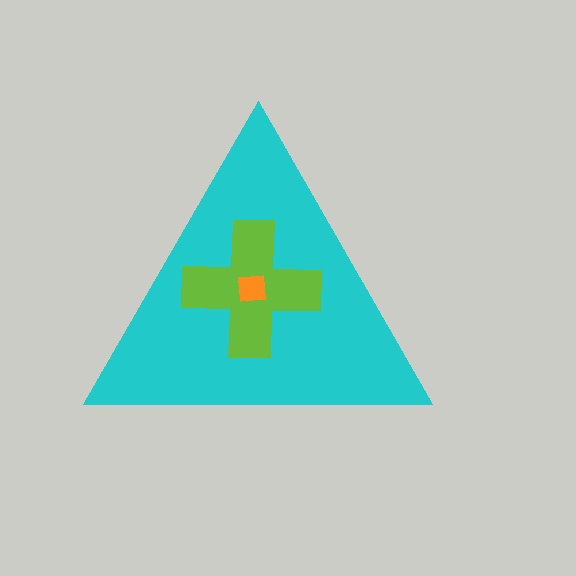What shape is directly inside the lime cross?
The orange square.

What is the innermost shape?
The orange square.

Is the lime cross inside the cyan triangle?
Yes.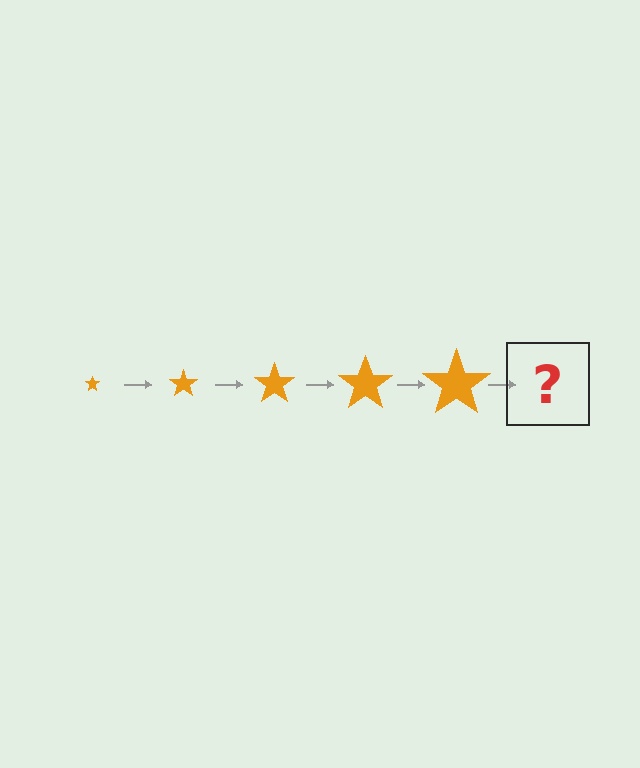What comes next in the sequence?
The next element should be an orange star, larger than the previous one.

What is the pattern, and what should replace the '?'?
The pattern is that the star gets progressively larger each step. The '?' should be an orange star, larger than the previous one.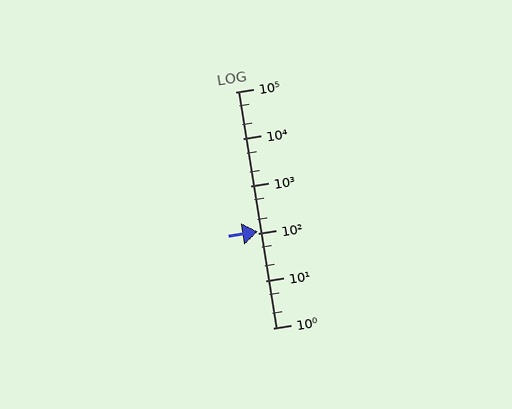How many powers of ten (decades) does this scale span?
The scale spans 5 decades, from 1 to 100000.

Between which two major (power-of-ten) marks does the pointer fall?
The pointer is between 100 and 1000.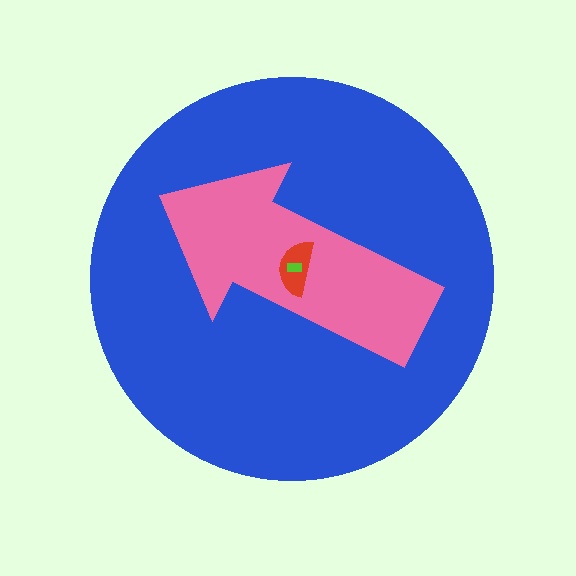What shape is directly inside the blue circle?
The pink arrow.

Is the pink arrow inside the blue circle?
Yes.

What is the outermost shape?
The blue circle.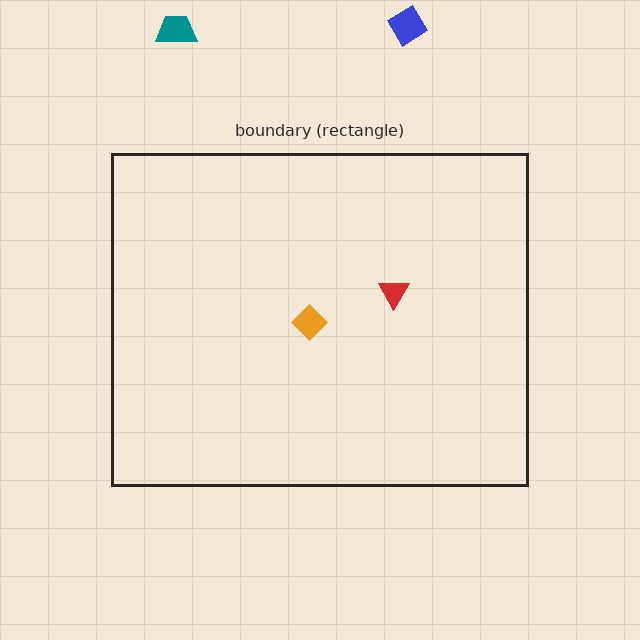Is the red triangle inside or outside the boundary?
Inside.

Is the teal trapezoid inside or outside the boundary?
Outside.